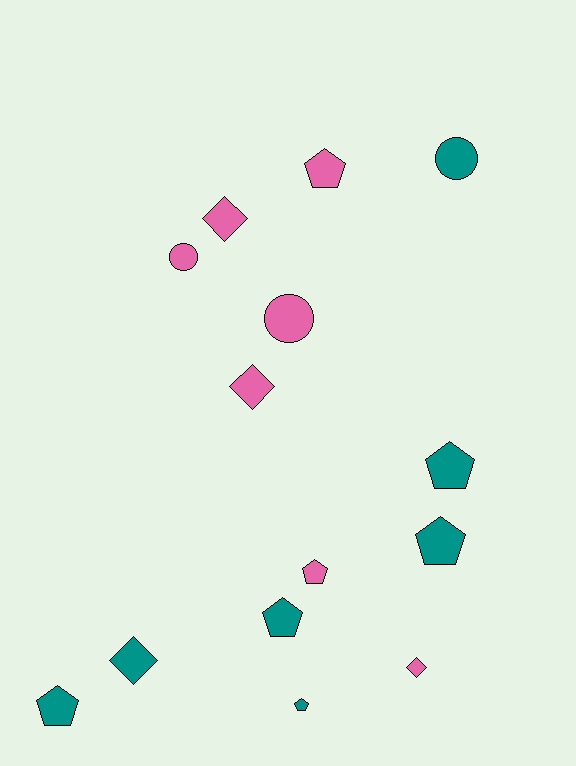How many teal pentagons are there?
There are 5 teal pentagons.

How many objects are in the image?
There are 14 objects.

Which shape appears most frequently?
Pentagon, with 7 objects.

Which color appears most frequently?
Pink, with 7 objects.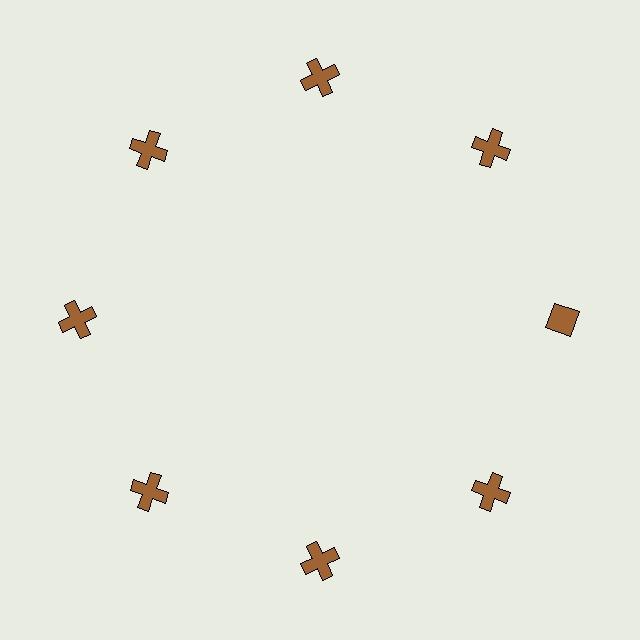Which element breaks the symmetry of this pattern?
The brown diamond at roughly the 3 o'clock position breaks the symmetry. All other shapes are brown crosses.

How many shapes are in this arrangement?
There are 8 shapes arranged in a ring pattern.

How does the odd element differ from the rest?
It has a different shape: diamond instead of cross.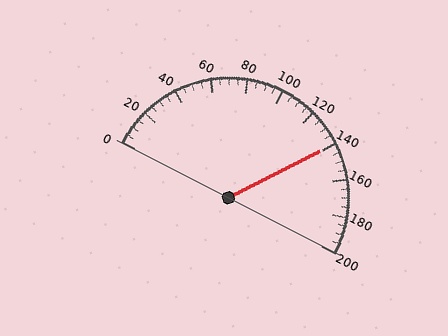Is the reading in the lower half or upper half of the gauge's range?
The reading is in the upper half of the range (0 to 200).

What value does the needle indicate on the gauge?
The needle indicates approximately 140.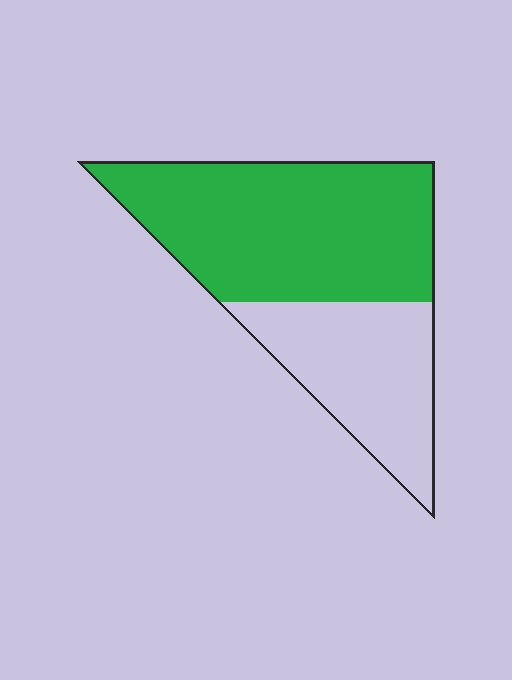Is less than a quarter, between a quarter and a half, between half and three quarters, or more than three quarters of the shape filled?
Between half and three quarters.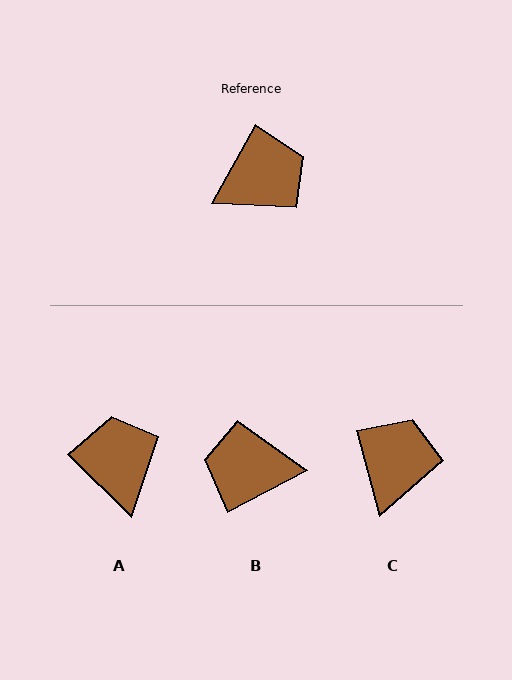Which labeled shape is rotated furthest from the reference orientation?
B, about 147 degrees away.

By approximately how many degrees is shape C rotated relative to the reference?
Approximately 44 degrees counter-clockwise.